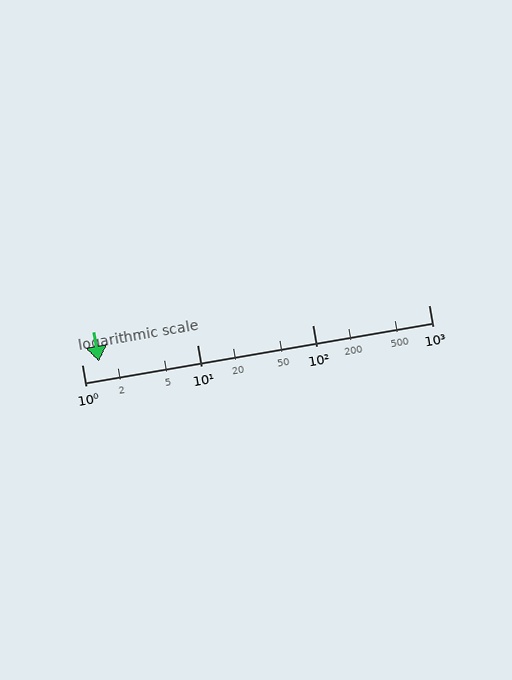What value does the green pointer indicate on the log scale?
The pointer indicates approximately 1.4.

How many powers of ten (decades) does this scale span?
The scale spans 3 decades, from 1 to 1000.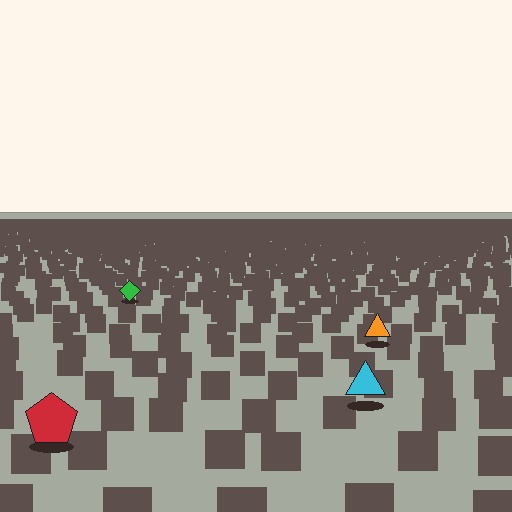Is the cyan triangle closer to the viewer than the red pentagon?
No. The red pentagon is closer — you can tell from the texture gradient: the ground texture is coarser near it.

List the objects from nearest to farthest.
From nearest to farthest: the red pentagon, the cyan triangle, the orange triangle, the green diamond.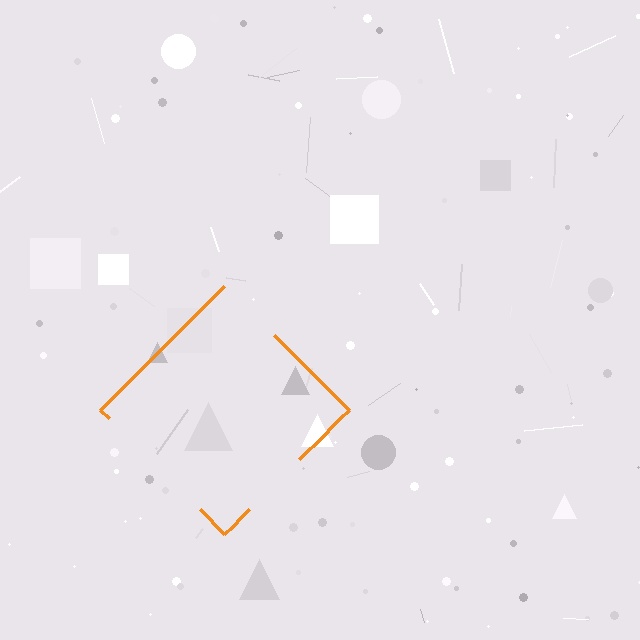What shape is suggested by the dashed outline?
The dashed outline suggests a diamond.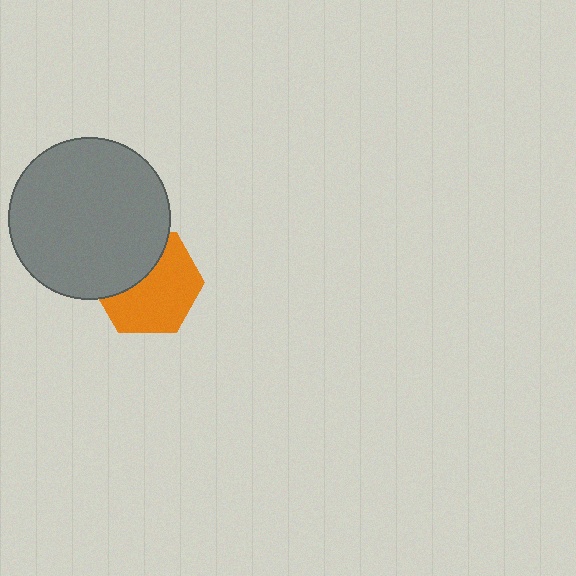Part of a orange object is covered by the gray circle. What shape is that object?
It is a hexagon.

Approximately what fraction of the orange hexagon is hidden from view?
Roughly 38% of the orange hexagon is hidden behind the gray circle.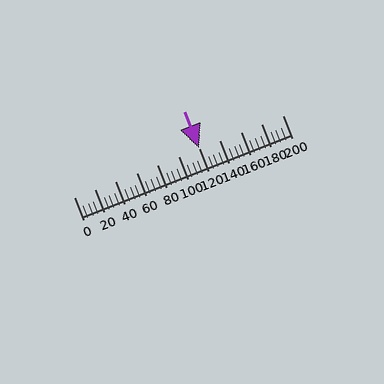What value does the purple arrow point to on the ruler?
The purple arrow points to approximately 120.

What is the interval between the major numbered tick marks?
The major tick marks are spaced 20 units apart.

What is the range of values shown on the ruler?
The ruler shows values from 0 to 200.